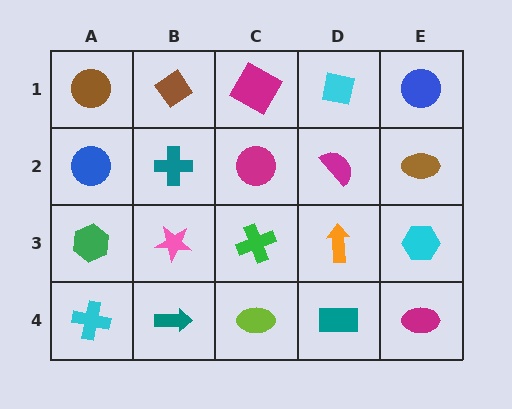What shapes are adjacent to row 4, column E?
A cyan hexagon (row 3, column E), a teal rectangle (row 4, column D).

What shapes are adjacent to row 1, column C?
A magenta circle (row 2, column C), a brown diamond (row 1, column B), a cyan square (row 1, column D).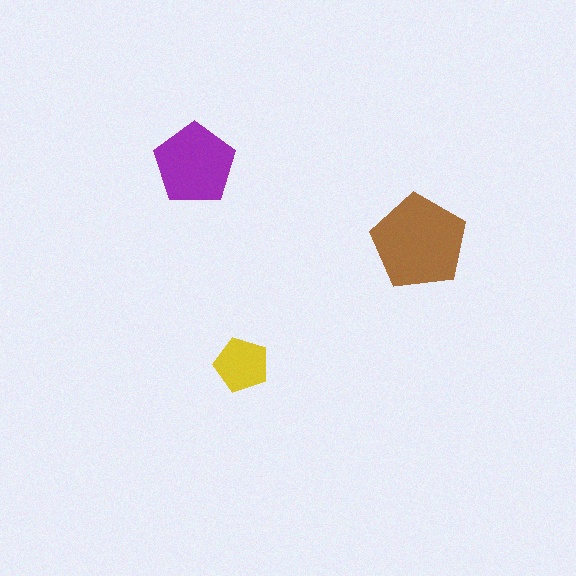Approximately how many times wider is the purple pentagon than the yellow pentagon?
About 1.5 times wider.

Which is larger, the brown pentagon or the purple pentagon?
The brown one.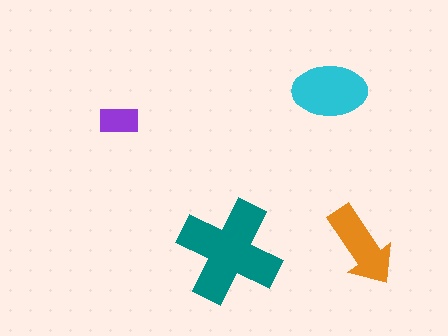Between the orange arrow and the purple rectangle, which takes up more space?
The orange arrow.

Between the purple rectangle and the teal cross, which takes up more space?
The teal cross.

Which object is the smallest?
The purple rectangle.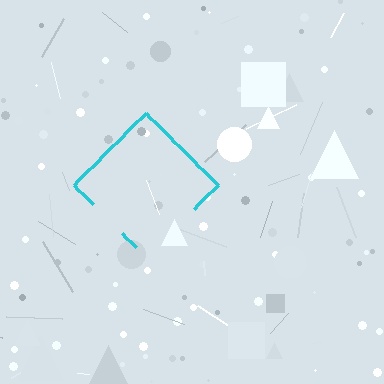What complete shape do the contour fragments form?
The contour fragments form a diamond.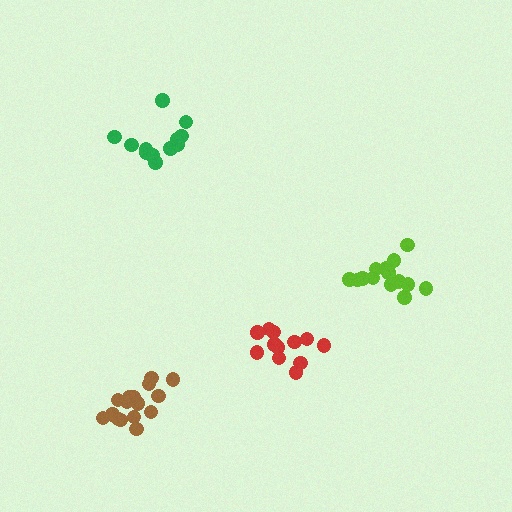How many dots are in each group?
Group 1: 12 dots, Group 2: 12 dots, Group 3: 16 dots, Group 4: 14 dots (54 total).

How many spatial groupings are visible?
There are 4 spatial groupings.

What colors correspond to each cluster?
The clusters are colored: red, green, brown, lime.